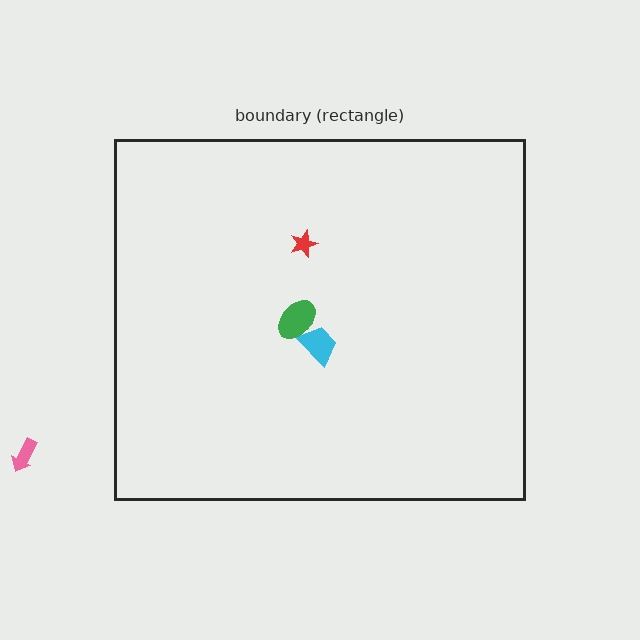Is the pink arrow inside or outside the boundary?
Outside.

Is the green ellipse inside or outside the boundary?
Inside.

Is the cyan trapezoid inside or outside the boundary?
Inside.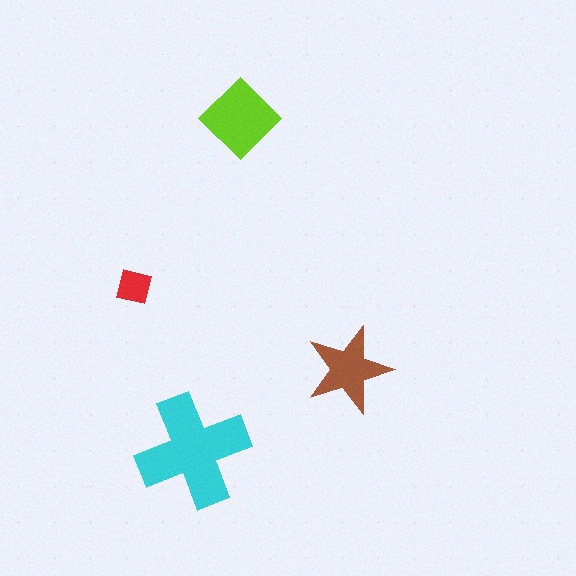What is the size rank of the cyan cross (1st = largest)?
1st.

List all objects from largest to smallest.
The cyan cross, the lime diamond, the brown star, the red square.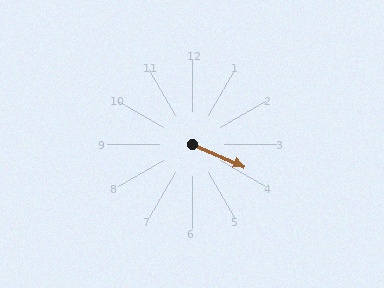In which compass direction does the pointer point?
Southeast.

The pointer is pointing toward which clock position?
Roughly 4 o'clock.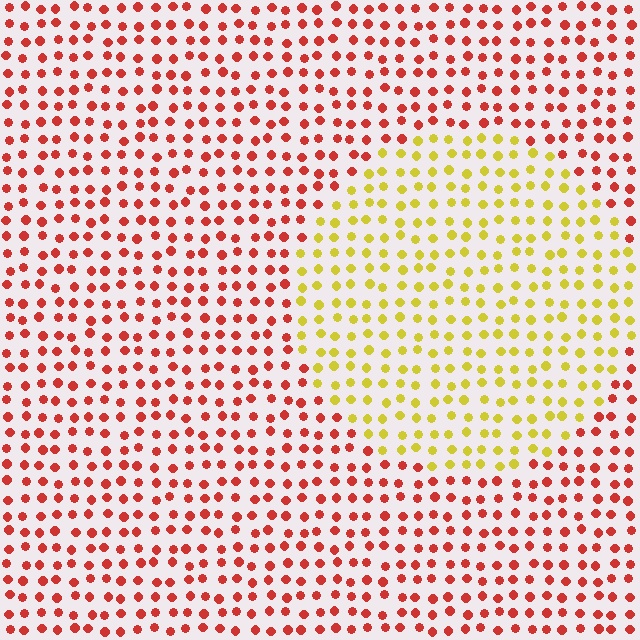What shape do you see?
I see a circle.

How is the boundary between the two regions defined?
The boundary is defined purely by a slight shift in hue (about 58 degrees). Spacing, size, and orientation are identical on both sides.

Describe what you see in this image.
The image is filled with small red elements in a uniform arrangement. A circle-shaped region is visible where the elements are tinted to a slightly different hue, forming a subtle color boundary.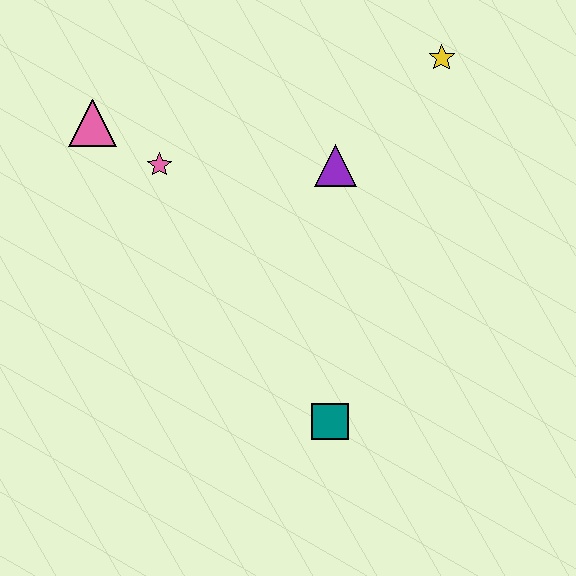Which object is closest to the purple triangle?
The yellow star is closest to the purple triangle.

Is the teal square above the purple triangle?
No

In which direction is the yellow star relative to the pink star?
The yellow star is to the right of the pink star.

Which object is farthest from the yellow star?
The teal square is farthest from the yellow star.